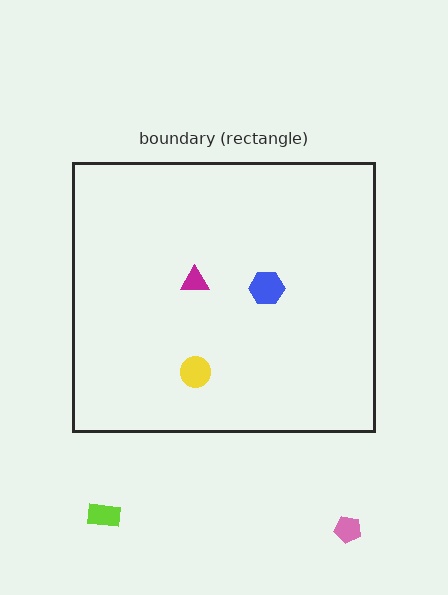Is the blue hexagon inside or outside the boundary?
Inside.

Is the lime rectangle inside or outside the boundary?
Outside.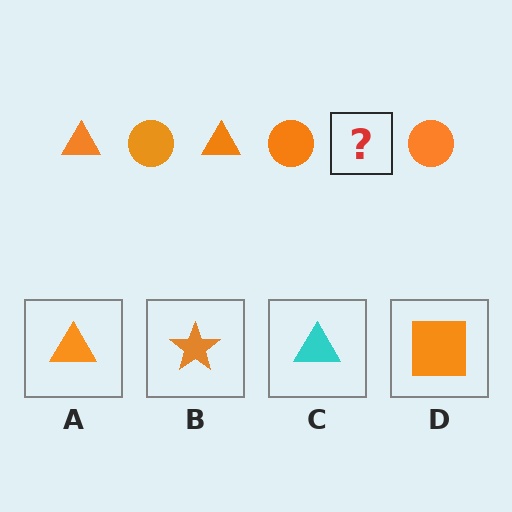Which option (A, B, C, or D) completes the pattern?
A.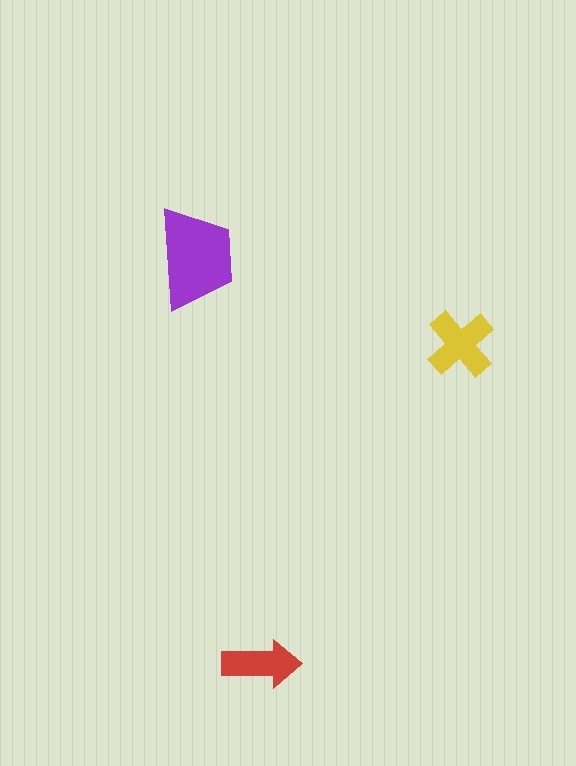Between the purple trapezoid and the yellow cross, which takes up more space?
The purple trapezoid.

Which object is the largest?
The purple trapezoid.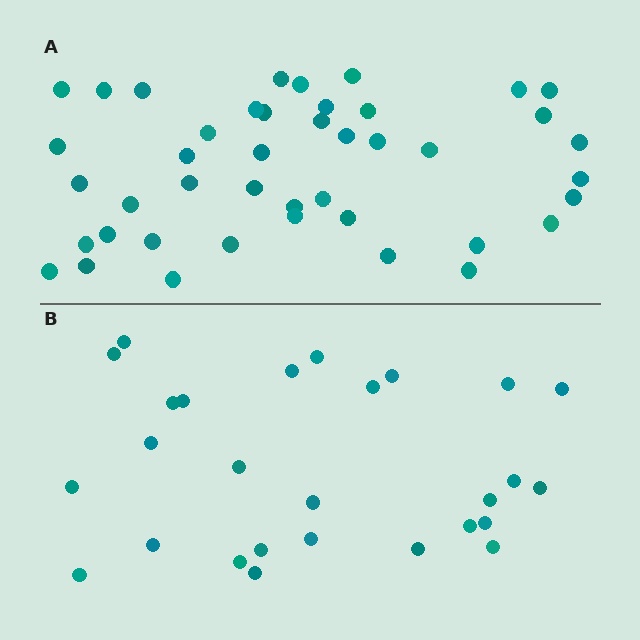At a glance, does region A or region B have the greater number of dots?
Region A (the top region) has more dots.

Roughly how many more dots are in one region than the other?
Region A has approximately 15 more dots than region B.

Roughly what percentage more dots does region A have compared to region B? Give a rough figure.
About 60% more.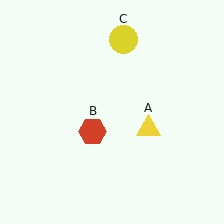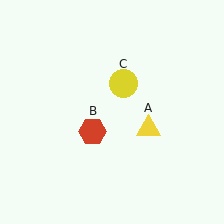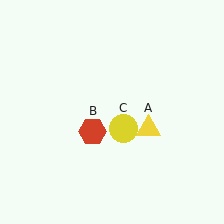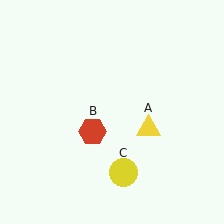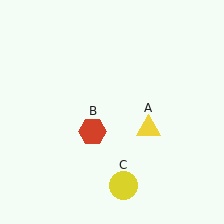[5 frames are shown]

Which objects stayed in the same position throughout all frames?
Yellow triangle (object A) and red hexagon (object B) remained stationary.